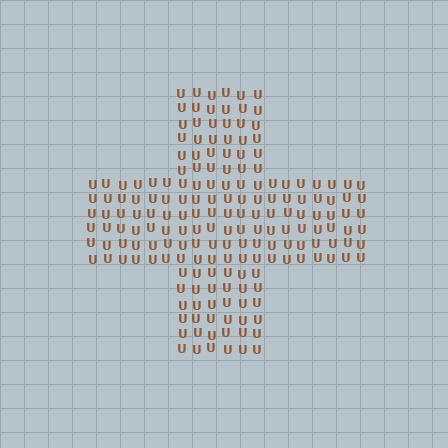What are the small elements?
The small elements are letter U's.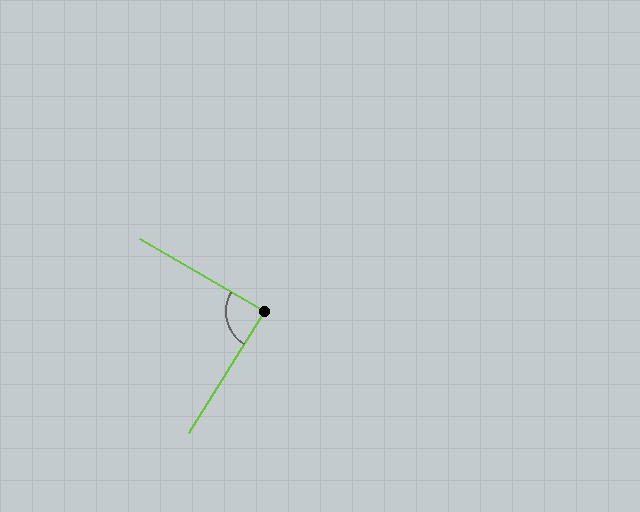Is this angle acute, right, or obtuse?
It is approximately a right angle.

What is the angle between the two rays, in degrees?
Approximately 89 degrees.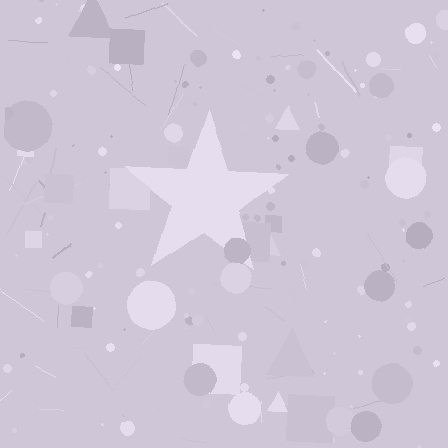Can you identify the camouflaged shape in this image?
The camouflaged shape is a star.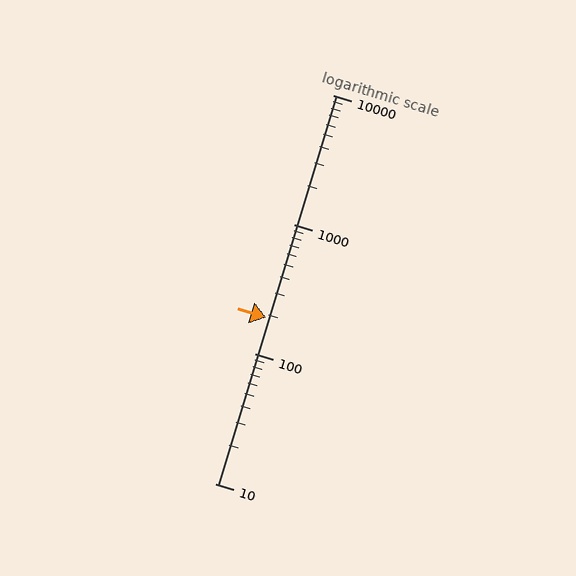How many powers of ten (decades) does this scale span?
The scale spans 3 decades, from 10 to 10000.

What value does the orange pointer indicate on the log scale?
The pointer indicates approximately 190.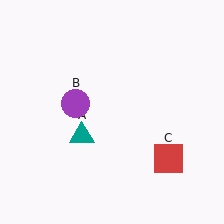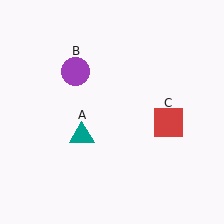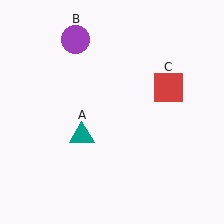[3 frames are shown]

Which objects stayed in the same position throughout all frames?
Teal triangle (object A) remained stationary.